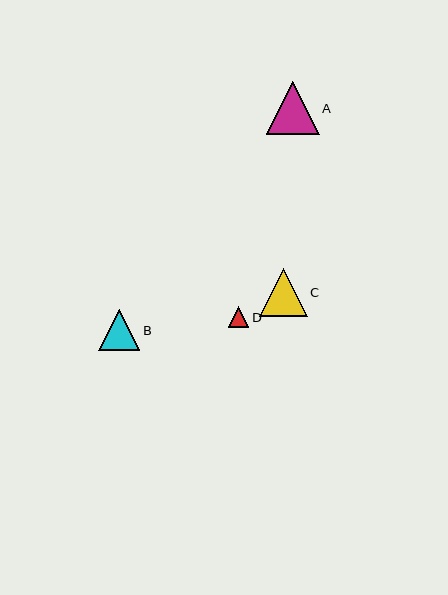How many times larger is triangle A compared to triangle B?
Triangle A is approximately 1.3 times the size of triangle B.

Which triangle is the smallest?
Triangle D is the smallest with a size of approximately 21 pixels.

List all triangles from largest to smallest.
From largest to smallest: A, C, B, D.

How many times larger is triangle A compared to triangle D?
Triangle A is approximately 2.6 times the size of triangle D.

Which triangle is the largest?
Triangle A is the largest with a size of approximately 53 pixels.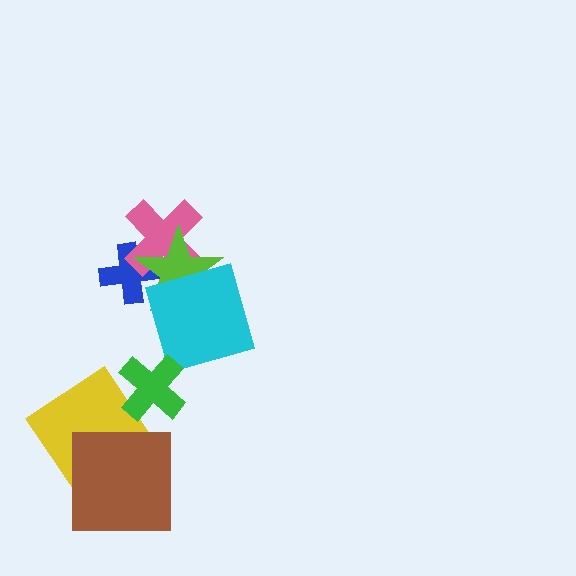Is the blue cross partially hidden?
Yes, it is partially covered by another shape.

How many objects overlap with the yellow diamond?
1 object overlaps with the yellow diamond.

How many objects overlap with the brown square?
1 object overlaps with the brown square.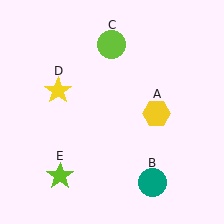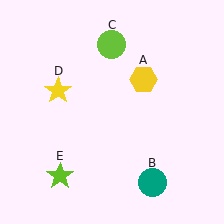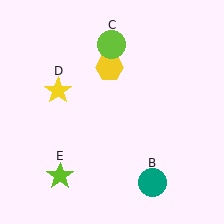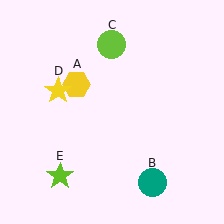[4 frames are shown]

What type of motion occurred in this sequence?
The yellow hexagon (object A) rotated counterclockwise around the center of the scene.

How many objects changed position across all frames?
1 object changed position: yellow hexagon (object A).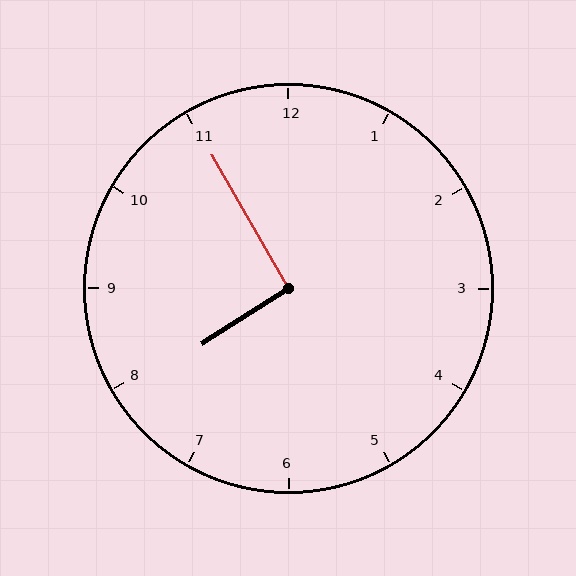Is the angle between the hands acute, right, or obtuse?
It is right.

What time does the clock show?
7:55.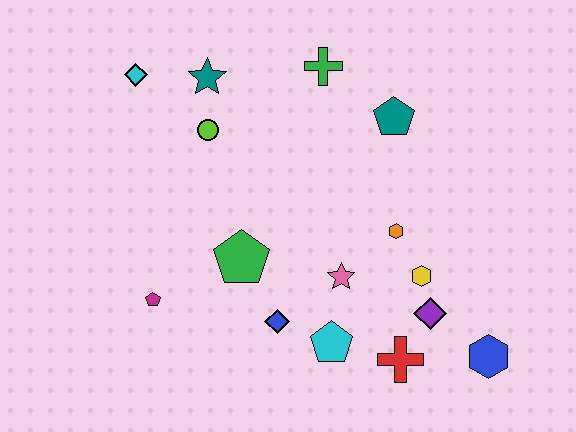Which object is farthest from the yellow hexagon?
The cyan diamond is farthest from the yellow hexagon.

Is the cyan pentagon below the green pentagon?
Yes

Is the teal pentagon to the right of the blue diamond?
Yes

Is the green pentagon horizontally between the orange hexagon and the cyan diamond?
Yes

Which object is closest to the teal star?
The lime circle is closest to the teal star.